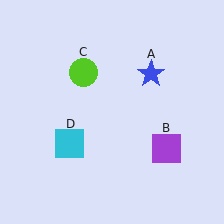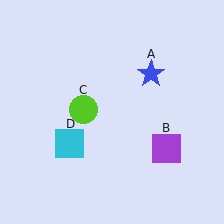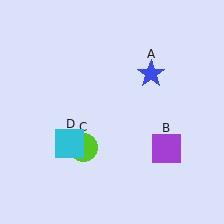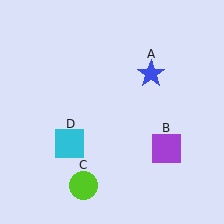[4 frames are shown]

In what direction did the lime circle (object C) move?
The lime circle (object C) moved down.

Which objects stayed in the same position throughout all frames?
Blue star (object A) and purple square (object B) and cyan square (object D) remained stationary.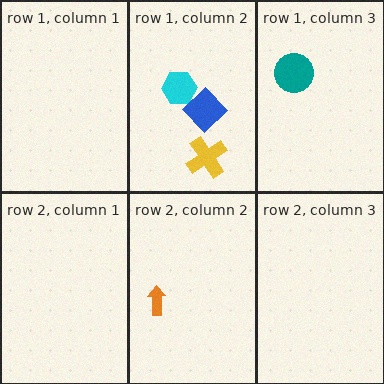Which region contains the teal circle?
The row 1, column 3 region.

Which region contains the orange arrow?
The row 2, column 2 region.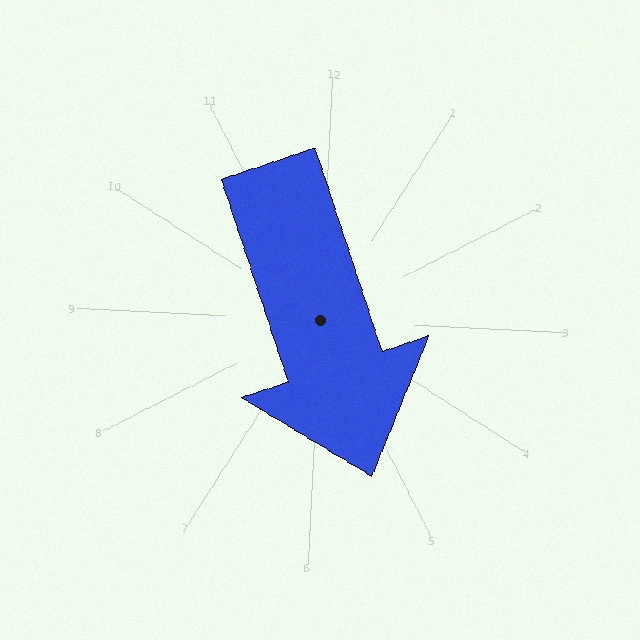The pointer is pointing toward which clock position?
Roughly 5 o'clock.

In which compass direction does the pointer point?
South.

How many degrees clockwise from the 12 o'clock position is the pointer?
Approximately 159 degrees.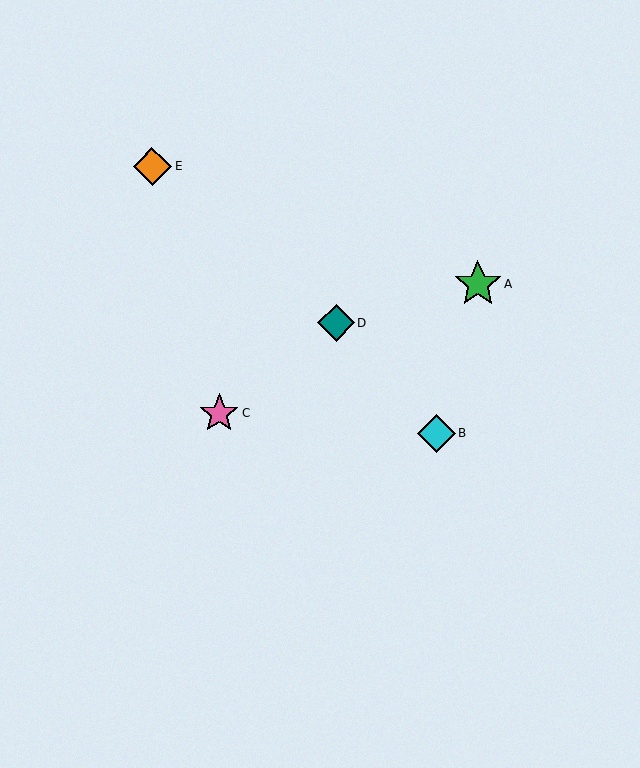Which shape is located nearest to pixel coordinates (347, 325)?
The teal diamond (labeled D) at (336, 323) is nearest to that location.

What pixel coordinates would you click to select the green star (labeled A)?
Click at (478, 284) to select the green star A.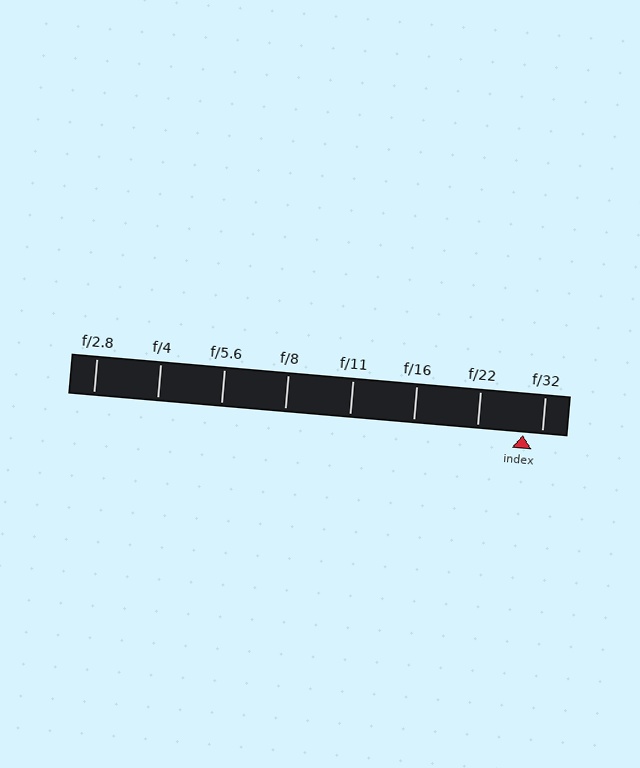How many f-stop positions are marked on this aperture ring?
There are 8 f-stop positions marked.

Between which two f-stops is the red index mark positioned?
The index mark is between f/22 and f/32.